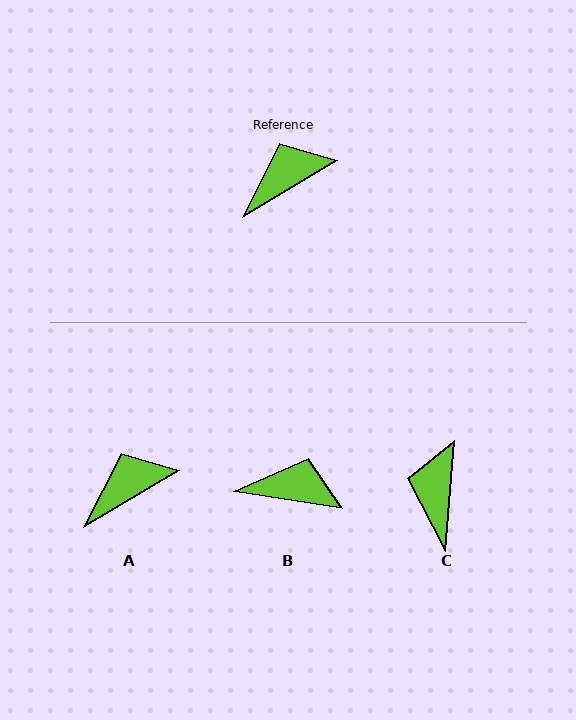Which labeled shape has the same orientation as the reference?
A.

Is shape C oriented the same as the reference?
No, it is off by about 55 degrees.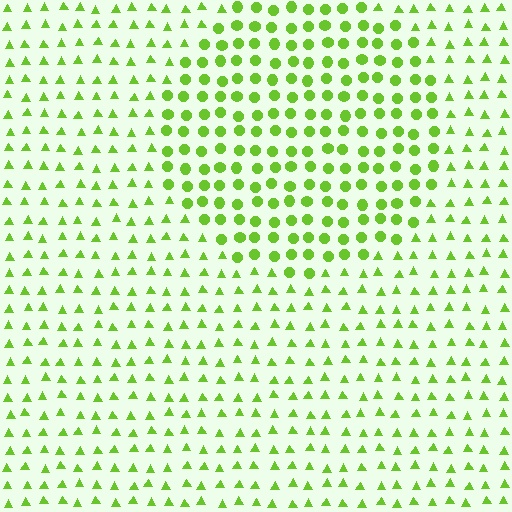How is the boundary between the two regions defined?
The boundary is defined by a change in element shape: circles inside vs. triangles outside. All elements share the same color and spacing.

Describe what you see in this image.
The image is filled with small lime elements arranged in a uniform grid. A circle-shaped region contains circles, while the surrounding area contains triangles. The boundary is defined purely by the change in element shape.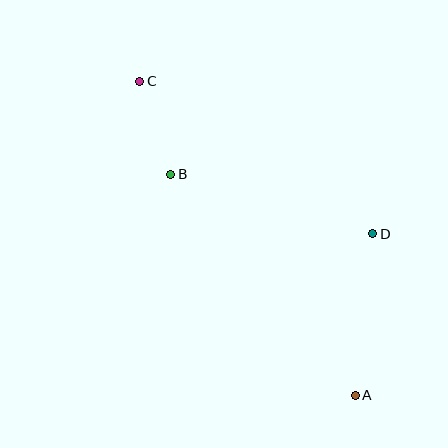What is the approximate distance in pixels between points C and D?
The distance between C and D is approximately 278 pixels.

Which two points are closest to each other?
Points B and C are closest to each other.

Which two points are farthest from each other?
Points A and C are farthest from each other.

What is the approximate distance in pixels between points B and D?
The distance between B and D is approximately 211 pixels.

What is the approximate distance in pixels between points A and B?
The distance between A and B is approximately 288 pixels.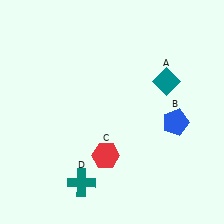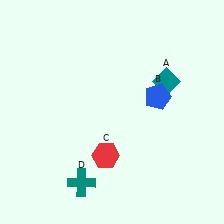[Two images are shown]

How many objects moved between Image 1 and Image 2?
1 object moved between the two images.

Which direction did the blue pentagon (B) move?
The blue pentagon (B) moved up.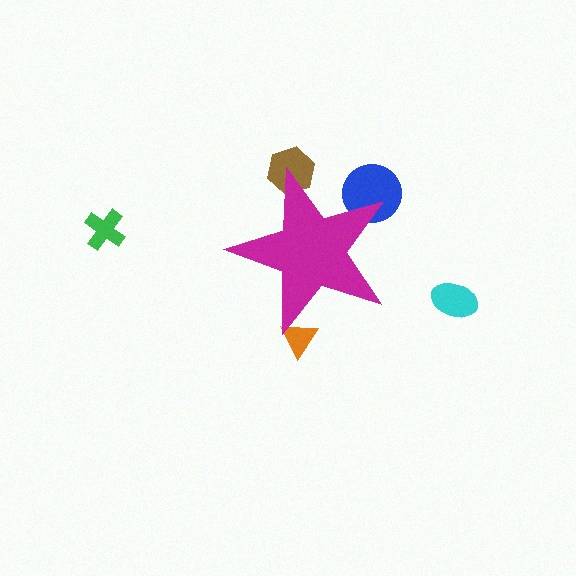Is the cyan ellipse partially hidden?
No, the cyan ellipse is fully visible.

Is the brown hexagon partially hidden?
Yes, the brown hexagon is partially hidden behind the magenta star.